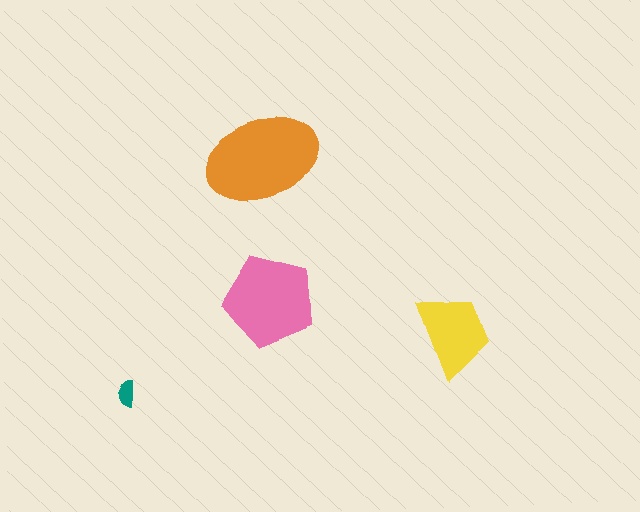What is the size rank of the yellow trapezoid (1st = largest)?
3rd.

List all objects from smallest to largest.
The teal semicircle, the yellow trapezoid, the pink pentagon, the orange ellipse.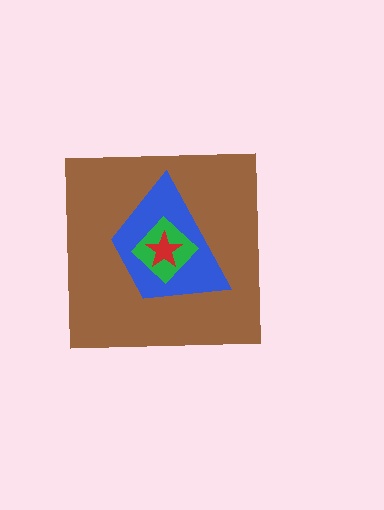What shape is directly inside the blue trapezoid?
The green diamond.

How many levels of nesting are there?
4.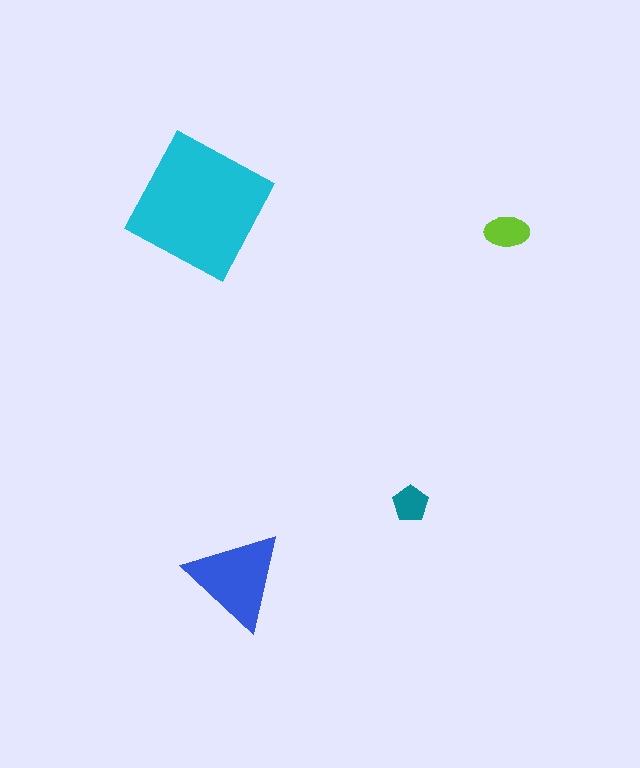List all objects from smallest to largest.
The teal pentagon, the lime ellipse, the blue triangle, the cyan square.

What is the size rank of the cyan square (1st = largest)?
1st.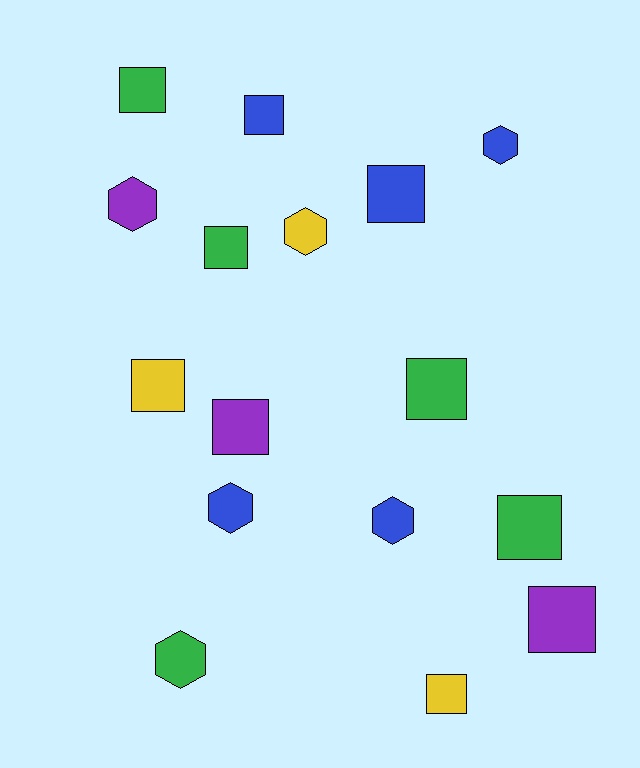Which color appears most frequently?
Green, with 5 objects.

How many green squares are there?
There are 4 green squares.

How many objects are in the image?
There are 16 objects.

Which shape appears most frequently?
Square, with 10 objects.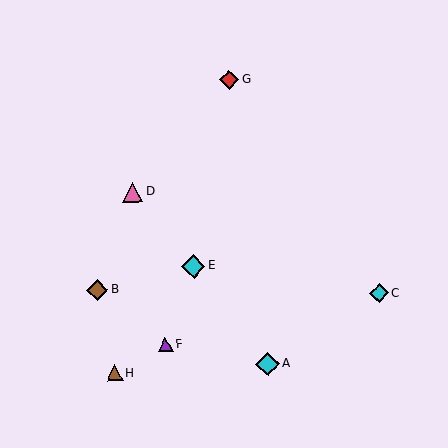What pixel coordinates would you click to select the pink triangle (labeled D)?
Click at (133, 192) to select the pink triangle D.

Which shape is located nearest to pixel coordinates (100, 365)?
The brown triangle (labeled H) at (115, 373) is nearest to that location.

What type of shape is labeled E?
Shape E is a cyan diamond.